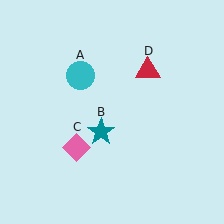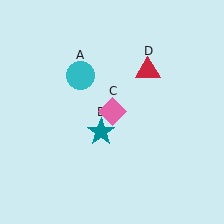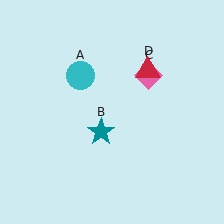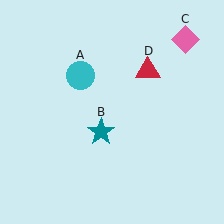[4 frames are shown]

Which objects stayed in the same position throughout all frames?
Cyan circle (object A) and teal star (object B) and red triangle (object D) remained stationary.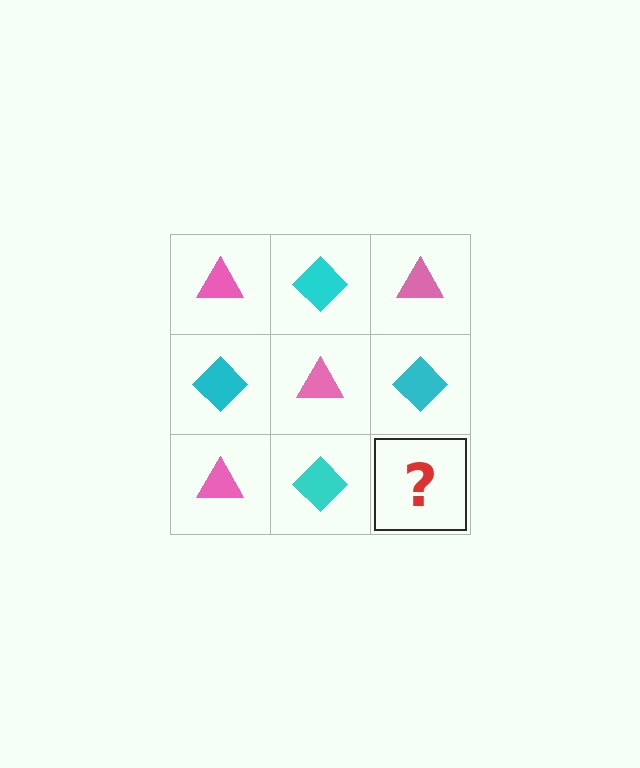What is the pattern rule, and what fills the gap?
The rule is that it alternates pink triangle and cyan diamond in a checkerboard pattern. The gap should be filled with a pink triangle.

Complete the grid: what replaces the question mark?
The question mark should be replaced with a pink triangle.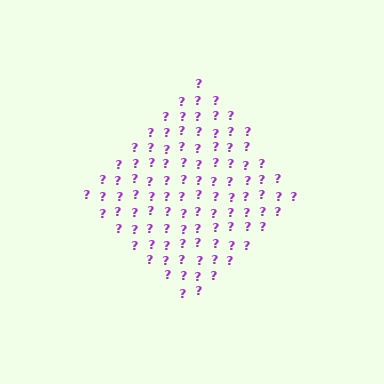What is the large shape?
The large shape is a diamond.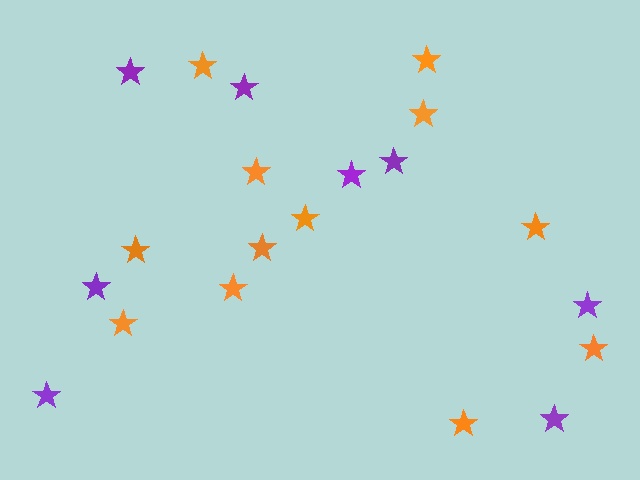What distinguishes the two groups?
There are 2 groups: one group of purple stars (8) and one group of orange stars (12).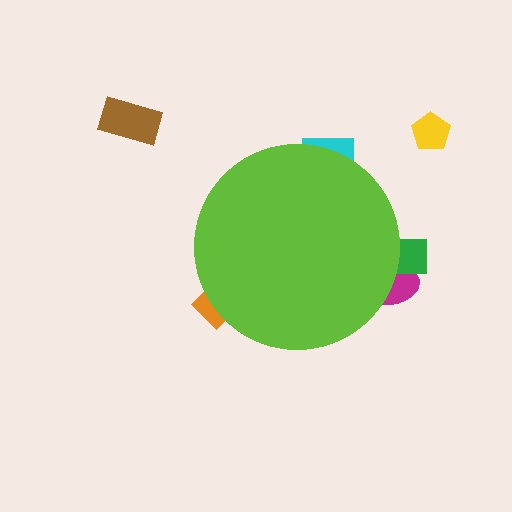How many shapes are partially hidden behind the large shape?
4 shapes are partially hidden.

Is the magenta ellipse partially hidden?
Yes, the magenta ellipse is partially hidden behind the lime circle.